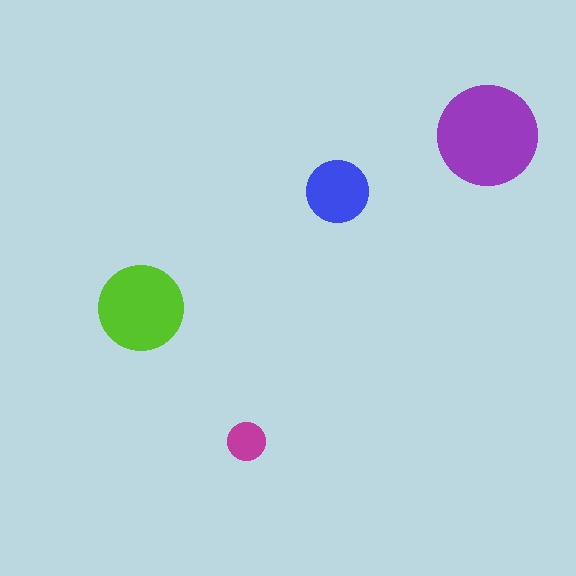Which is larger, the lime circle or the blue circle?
The lime one.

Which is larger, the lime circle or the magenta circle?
The lime one.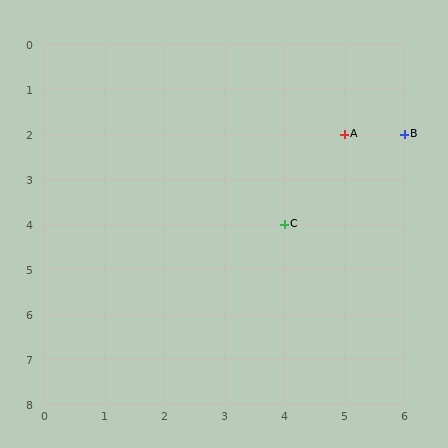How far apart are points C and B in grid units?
Points C and B are 2 columns and 2 rows apart (about 2.8 grid units diagonally).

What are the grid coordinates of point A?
Point A is at grid coordinates (5, 2).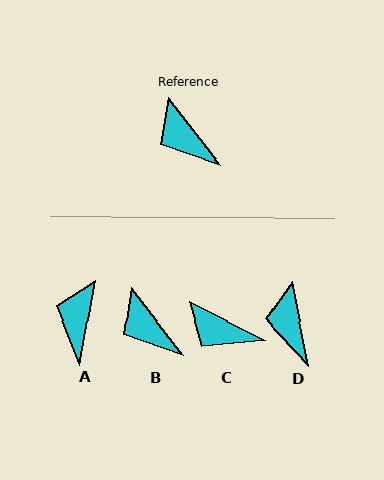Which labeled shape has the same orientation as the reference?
B.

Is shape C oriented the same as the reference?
No, it is off by about 25 degrees.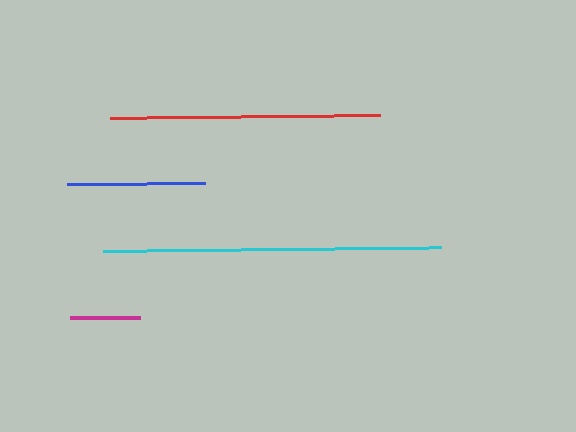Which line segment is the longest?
The cyan line is the longest at approximately 338 pixels.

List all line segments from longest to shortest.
From longest to shortest: cyan, red, blue, magenta.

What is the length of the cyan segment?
The cyan segment is approximately 338 pixels long.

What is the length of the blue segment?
The blue segment is approximately 138 pixels long.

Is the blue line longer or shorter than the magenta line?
The blue line is longer than the magenta line.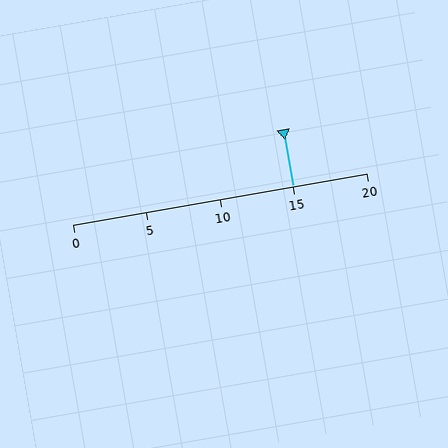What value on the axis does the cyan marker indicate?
The marker indicates approximately 15.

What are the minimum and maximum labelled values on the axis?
The axis runs from 0 to 20.